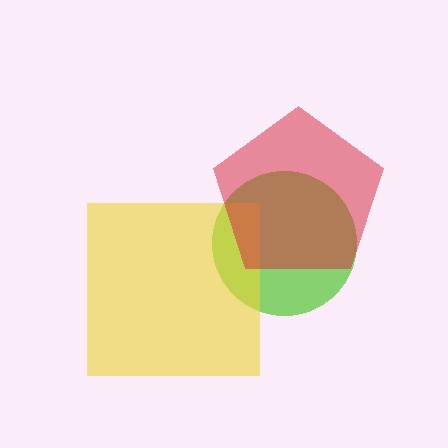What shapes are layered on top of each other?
The layered shapes are: a lime circle, a yellow square, a red pentagon.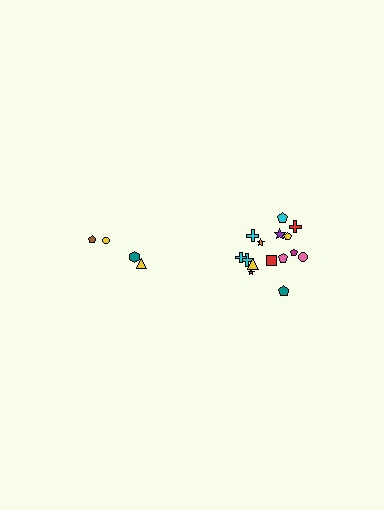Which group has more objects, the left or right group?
The right group.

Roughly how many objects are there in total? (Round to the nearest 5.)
Roughly 20 objects in total.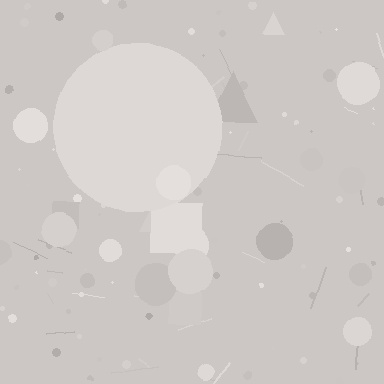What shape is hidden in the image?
A circle is hidden in the image.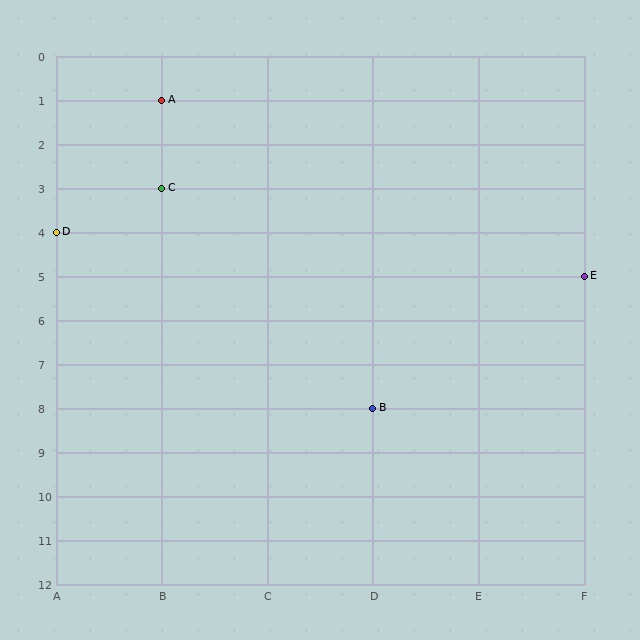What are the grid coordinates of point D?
Point D is at grid coordinates (A, 4).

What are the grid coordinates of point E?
Point E is at grid coordinates (F, 5).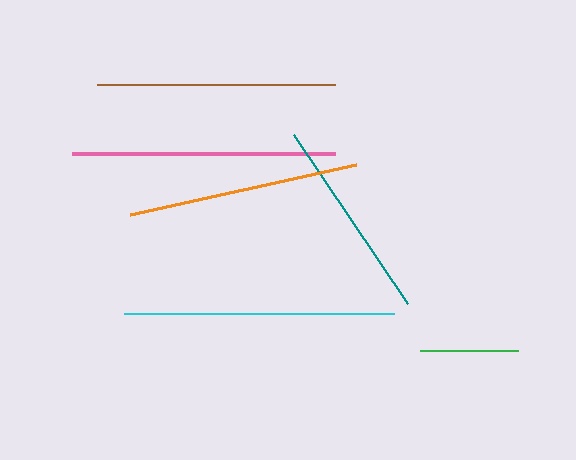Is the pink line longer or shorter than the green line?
The pink line is longer than the green line.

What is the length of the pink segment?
The pink segment is approximately 264 pixels long.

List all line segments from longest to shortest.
From longest to shortest: cyan, pink, brown, orange, teal, green.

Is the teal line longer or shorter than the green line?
The teal line is longer than the green line.